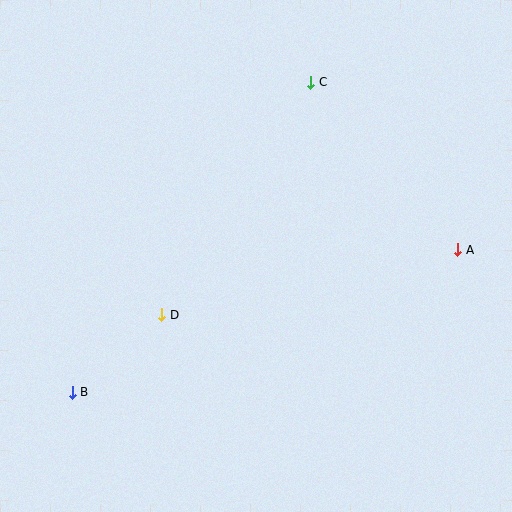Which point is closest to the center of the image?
Point D at (162, 315) is closest to the center.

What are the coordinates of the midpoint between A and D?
The midpoint between A and D is at (310, 282).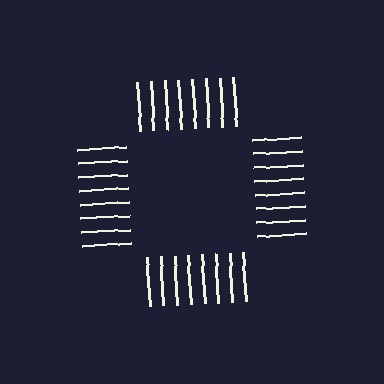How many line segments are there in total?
32 — 8 along each of the 4 edges.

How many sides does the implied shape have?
4 sides — the line-ends trace a square.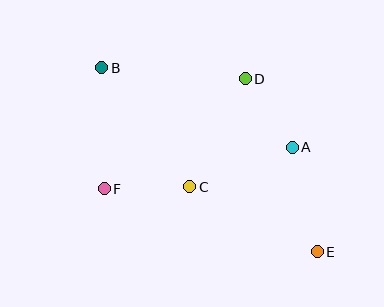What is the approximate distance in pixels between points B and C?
The distance between B and C is approximately 148 pixels.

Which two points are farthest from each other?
Points B and E are farthest from each other.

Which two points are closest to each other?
Points A and D are closest to each other.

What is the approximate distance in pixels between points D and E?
The distance between D and E is approximately 187 pixels.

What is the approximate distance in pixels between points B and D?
The distance between B and D is approximately 144 pixels.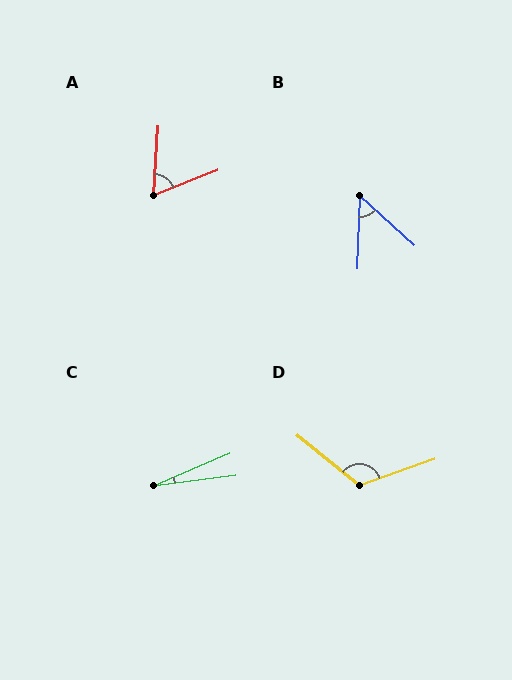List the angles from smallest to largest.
C (16°), B (50°), A (65°), D (122°).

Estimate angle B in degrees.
Approximately 50 degrees.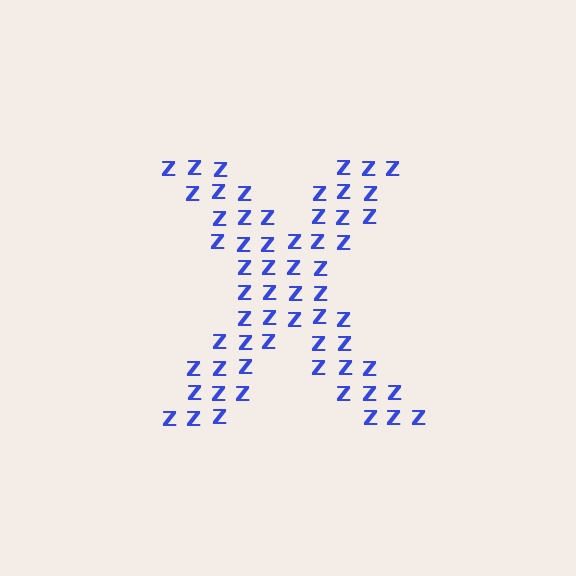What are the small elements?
The small elements are letter Z's.